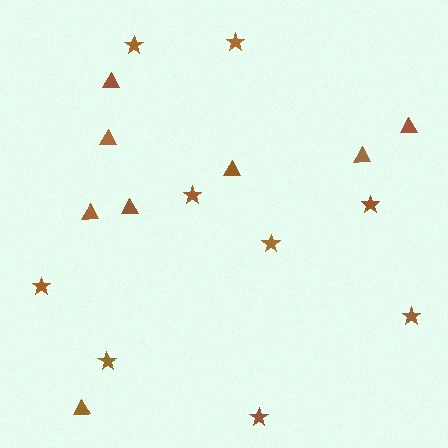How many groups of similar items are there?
There are 2 groups: one group of triangles (8) and one group of stars (9).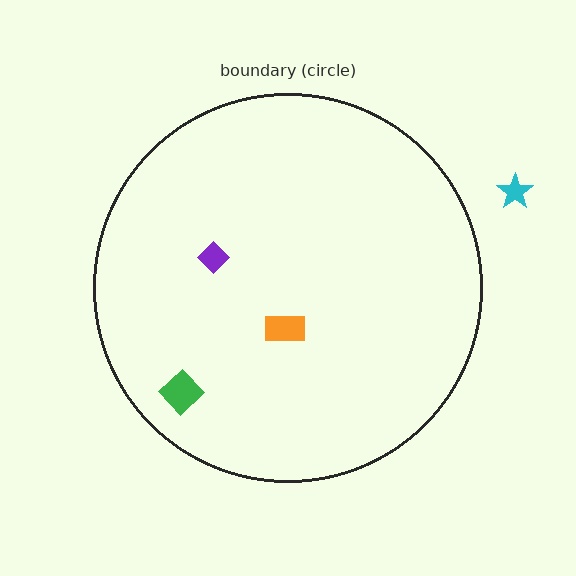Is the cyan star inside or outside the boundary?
Outside.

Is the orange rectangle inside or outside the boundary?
Inside.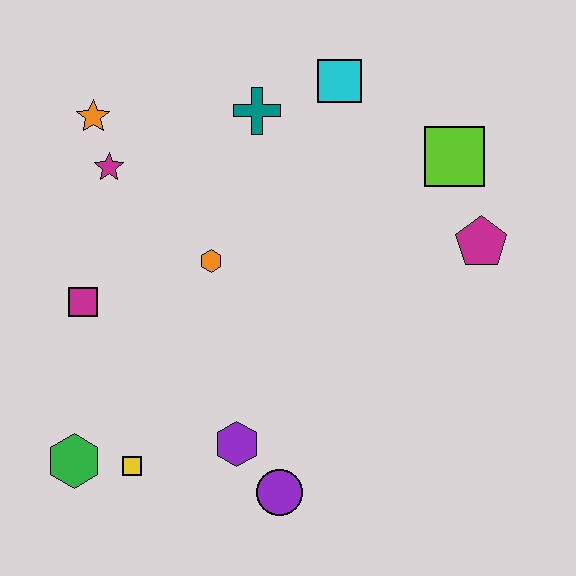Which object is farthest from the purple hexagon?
The cyan square is farthest from the purple hexagon.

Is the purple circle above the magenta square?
No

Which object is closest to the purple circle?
The purple hexagon is closest to the purple circle.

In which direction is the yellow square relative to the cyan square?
The yellow square is below the cyan square.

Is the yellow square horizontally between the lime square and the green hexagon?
Yes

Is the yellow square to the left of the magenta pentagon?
Yes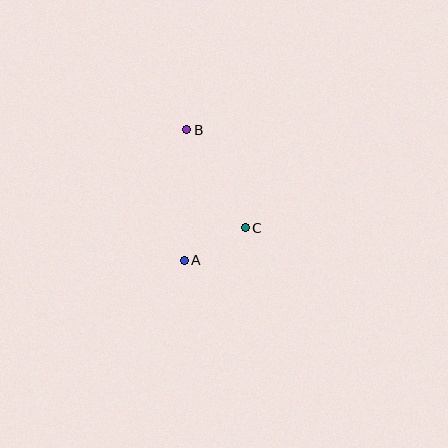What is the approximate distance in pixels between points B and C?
The distance between B and C is approximately 114 pixels.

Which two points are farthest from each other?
Points A and B are farthest from each other.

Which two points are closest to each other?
Points A and C are closest to each other.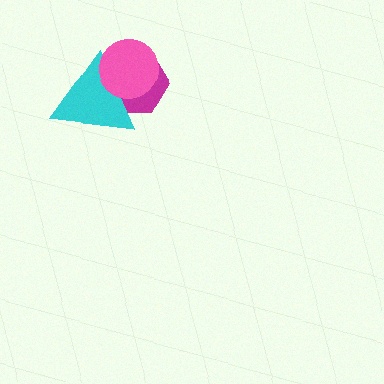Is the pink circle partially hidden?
No, no other shape covers it.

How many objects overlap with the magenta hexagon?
2 objects overlap with the magenta hexagon.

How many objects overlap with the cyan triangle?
2 objects overlap with the cyan triangle.